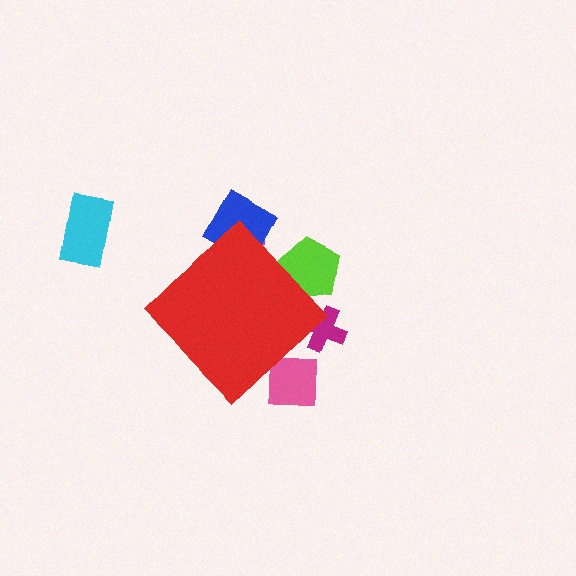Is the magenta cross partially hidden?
Yes, the magenta cross is partially hidden behind the red diamond.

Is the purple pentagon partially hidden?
Yes, the purple pentagon is partially hidden behind the red diamond.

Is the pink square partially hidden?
Yes, the pink square is partially hidden behind the red diamond.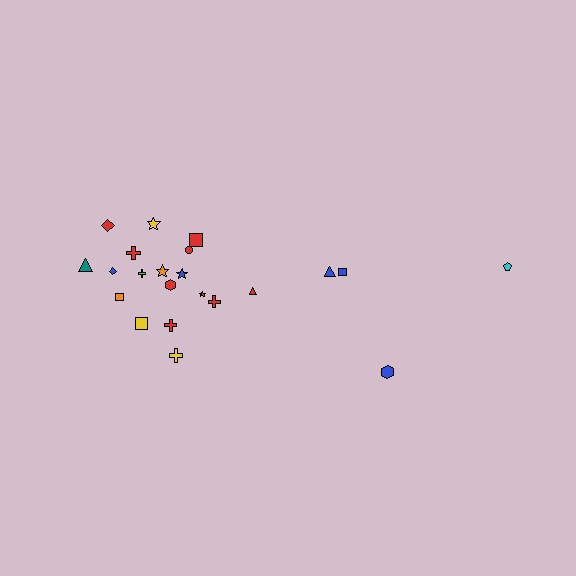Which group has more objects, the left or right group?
The left group.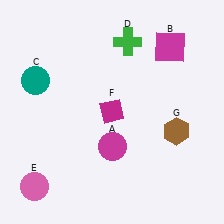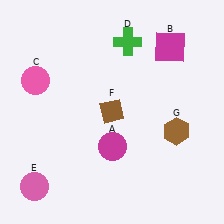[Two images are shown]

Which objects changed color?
C changed from teal to pink. F changed from magenta to brown.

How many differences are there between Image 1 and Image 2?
There are 2 differences between the two images.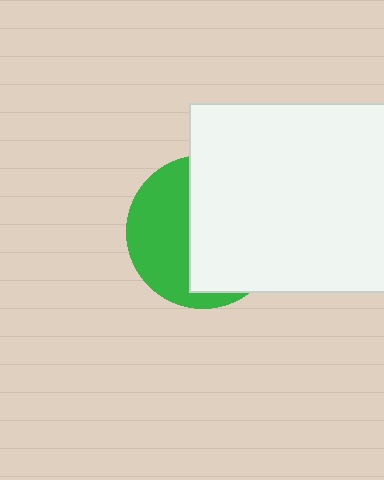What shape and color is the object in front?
The object in front is a white rectangle.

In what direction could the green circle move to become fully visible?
The green circle could move left. That would shift it out from behind the white rectangle entirely.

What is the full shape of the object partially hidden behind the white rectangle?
The partially hidden object is a green circle.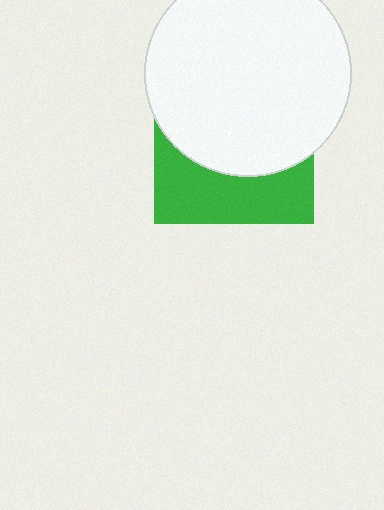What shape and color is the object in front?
The object in front is a white circle.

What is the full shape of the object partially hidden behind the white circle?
The partially hidden object is a green square.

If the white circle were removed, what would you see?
You would see the complete green square.